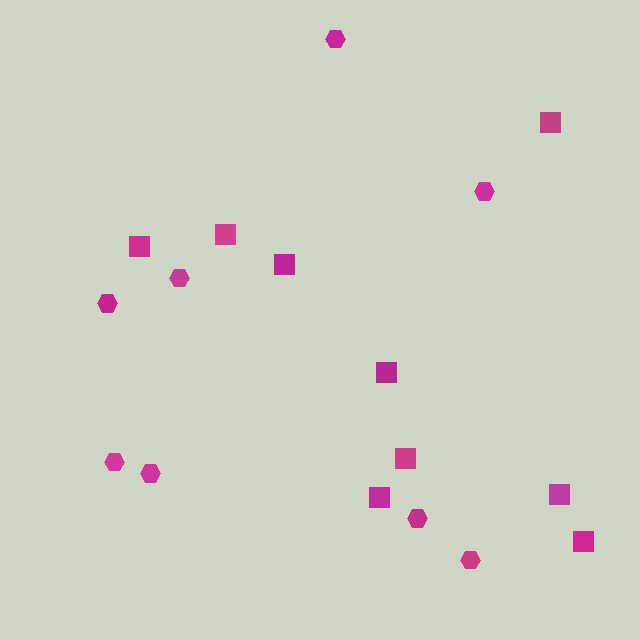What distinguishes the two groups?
There are 2 groups: one group of hexagons (8) and one group of squares (9).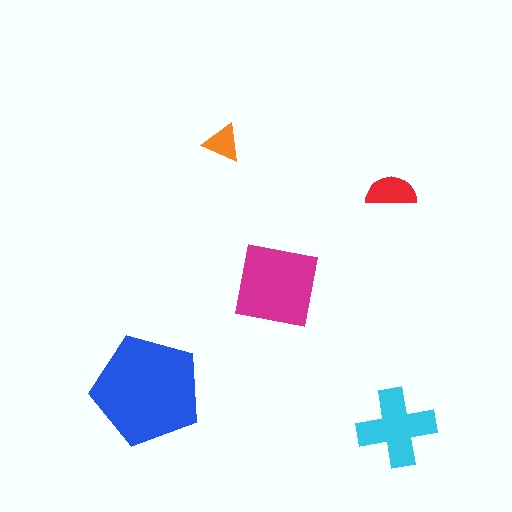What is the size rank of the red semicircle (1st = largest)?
4th.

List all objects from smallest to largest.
The orange triangle, the red semicircle, the cyan cross, the magenta square, the blue pentagon.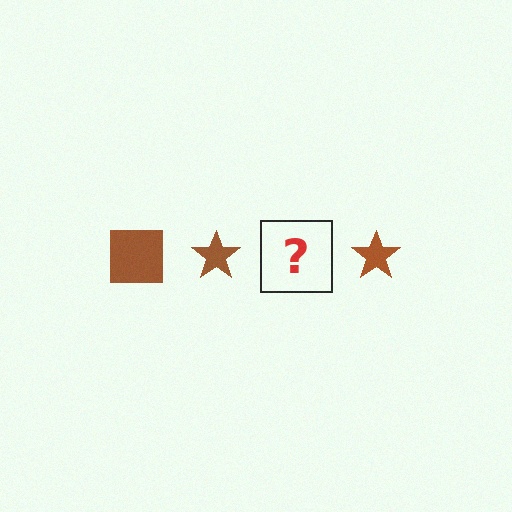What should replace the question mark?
The question mark should be replaced with a brown square.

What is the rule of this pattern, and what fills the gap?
The rule is that the pattern cycles through square, star shapes in brown. The gap should be filled with a brown square.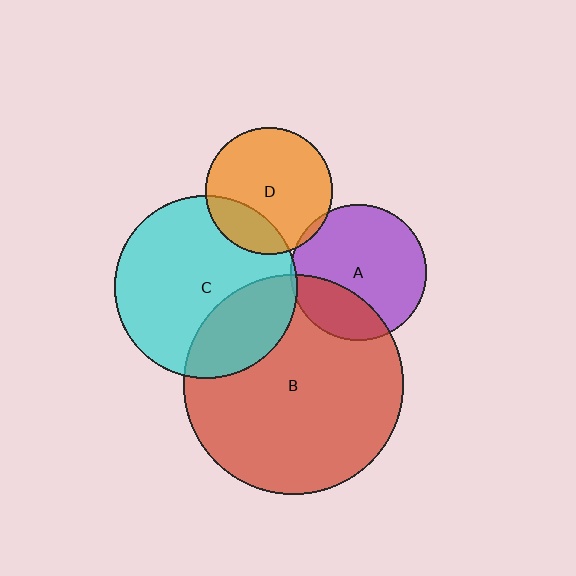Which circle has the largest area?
Circle B (red).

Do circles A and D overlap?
Yes.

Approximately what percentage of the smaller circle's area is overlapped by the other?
Approximately 5%.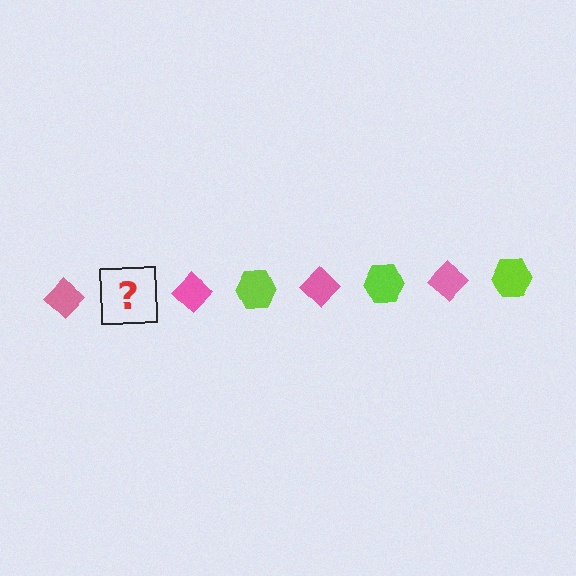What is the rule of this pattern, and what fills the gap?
The rule is that the pattern alternates between pink diamond and lime hexagon. The gap should be filled with a lime hexagon.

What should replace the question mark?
The question mark should be replaced with a lime hexagon.